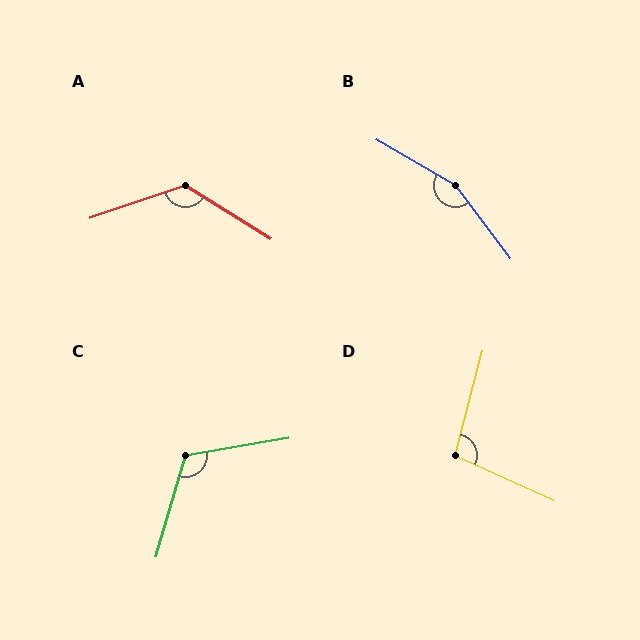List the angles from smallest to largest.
D (99°), C (116°), A (130°), B (157°).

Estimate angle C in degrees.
Approximately 116 degrees.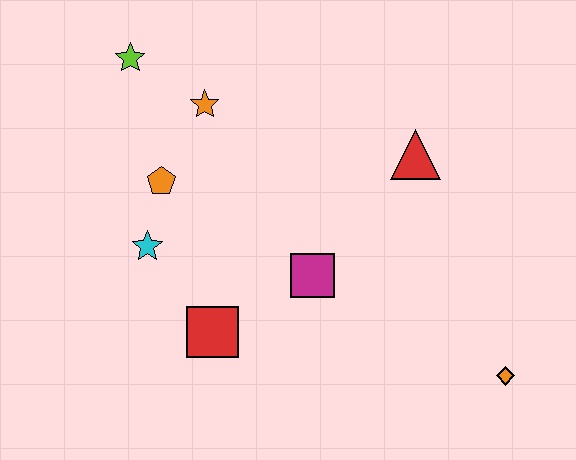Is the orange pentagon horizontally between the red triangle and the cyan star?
Yes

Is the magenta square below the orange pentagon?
Yes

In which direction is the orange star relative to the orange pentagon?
The orange star is above the orange pentagon.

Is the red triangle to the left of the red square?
No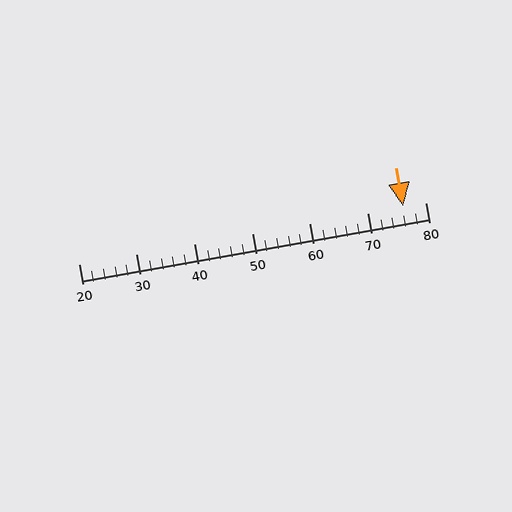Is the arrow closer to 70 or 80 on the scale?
The arrow is closer to 80.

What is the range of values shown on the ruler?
The ruler shows values from 20 to 80.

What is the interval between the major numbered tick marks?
The major tick marks are spaced 10 units apart.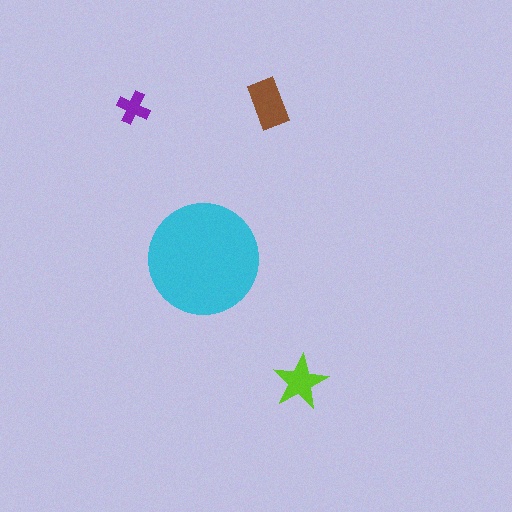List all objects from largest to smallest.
The cyan circle, the brown rectangle, the lime star, the purple cross.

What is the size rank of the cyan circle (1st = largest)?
1st.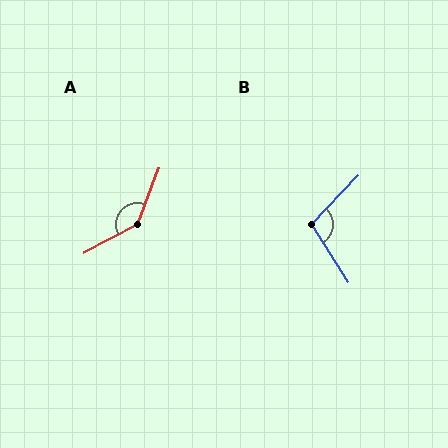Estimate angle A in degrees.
Approximately 139 degrees.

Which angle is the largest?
A, at approximately 139 degrees.